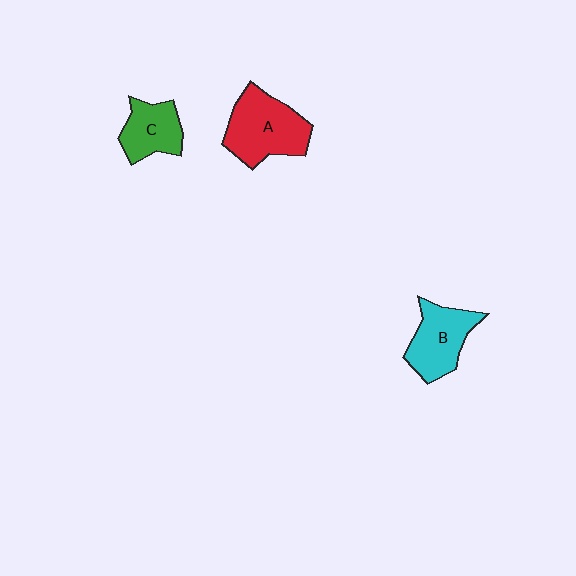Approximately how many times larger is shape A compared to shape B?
Approximately 1.2 times.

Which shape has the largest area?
Shape A (red).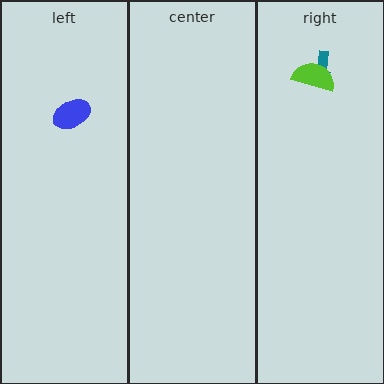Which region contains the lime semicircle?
The right region.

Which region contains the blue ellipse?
The left region.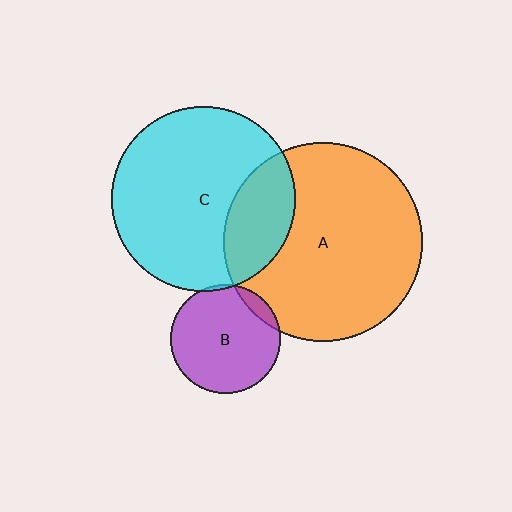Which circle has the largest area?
Circle A (orange).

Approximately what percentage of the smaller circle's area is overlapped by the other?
Approximately 5%.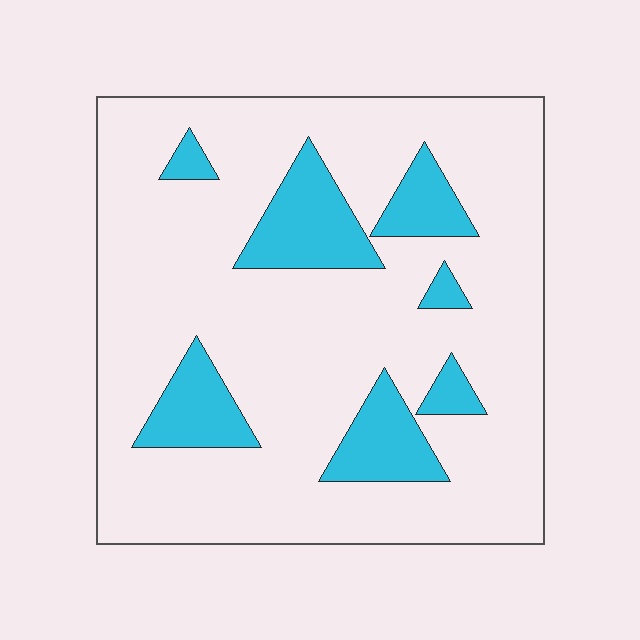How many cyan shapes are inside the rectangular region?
7.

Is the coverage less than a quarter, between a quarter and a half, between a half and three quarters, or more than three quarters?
Less than a quarter.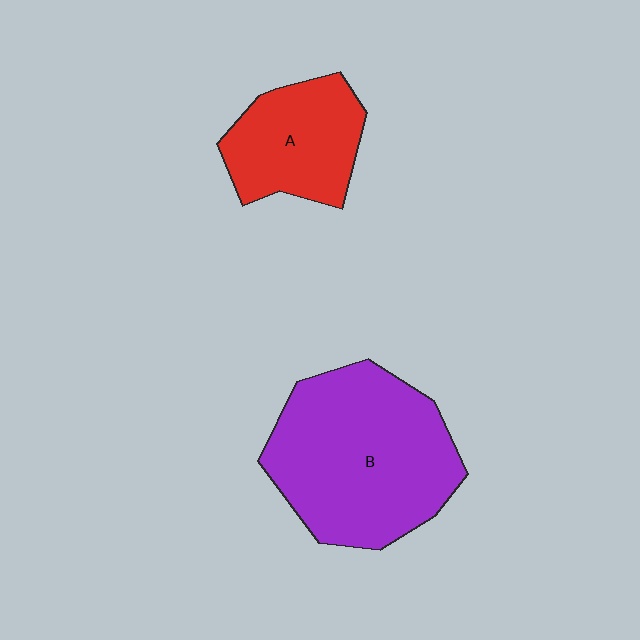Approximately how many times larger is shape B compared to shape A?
Approximately 1.9 times.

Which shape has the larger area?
Shape B (purple).